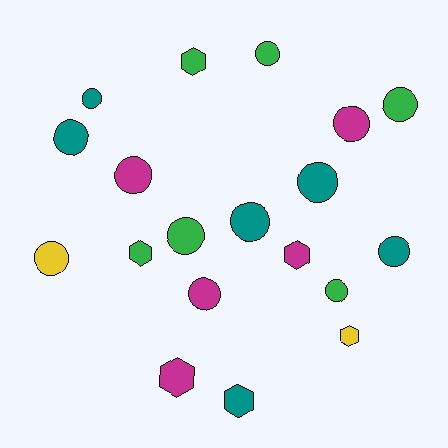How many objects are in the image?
There are 19 objects.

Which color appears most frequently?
Green, with 6 objects.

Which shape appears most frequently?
Circle, with 13 objects.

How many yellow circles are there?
There is 1 yellow circle.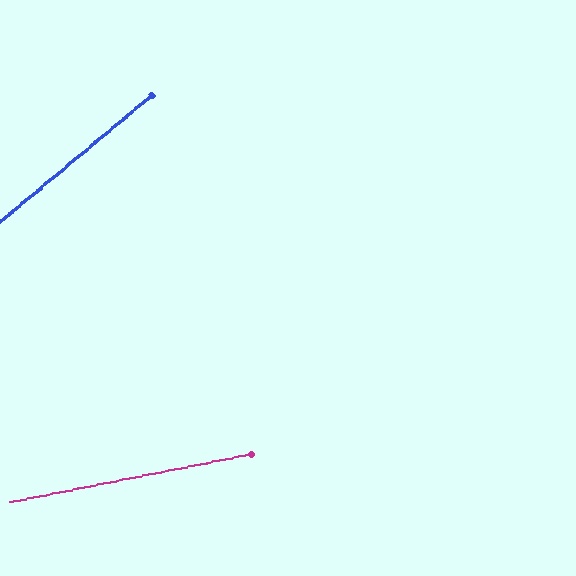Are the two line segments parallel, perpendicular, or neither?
Neither parallel nor perpendicular — they differ by about 29°.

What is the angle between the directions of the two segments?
Approximately 29 degrees.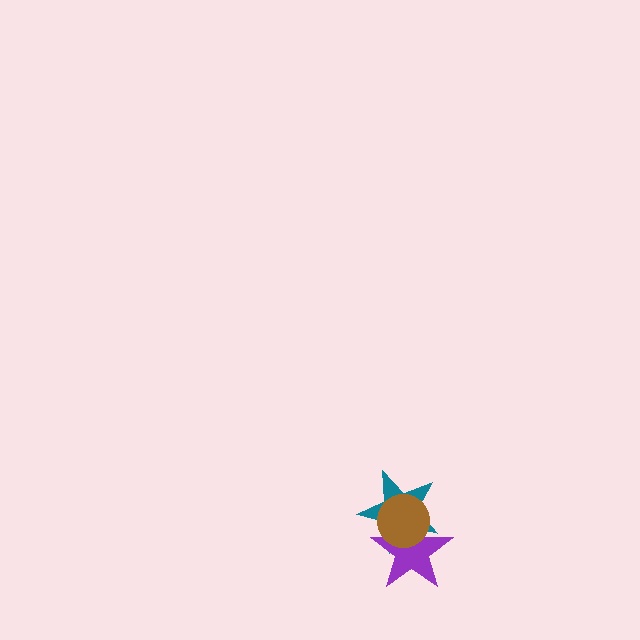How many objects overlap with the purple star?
2 objects overlap with the purple star.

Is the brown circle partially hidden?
No, no other shape covers it.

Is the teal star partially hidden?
Yes, it is partially covered by another shape.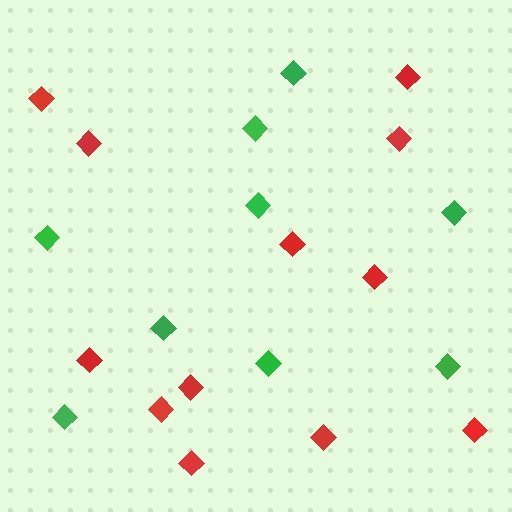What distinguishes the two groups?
There are 2 groups: one group of green diamonds (9) and one group of red diamonds (12).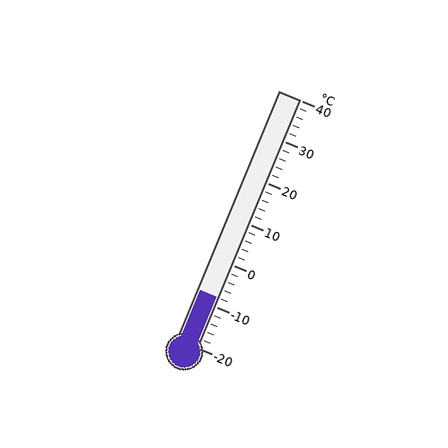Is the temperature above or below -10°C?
The temperature is above -10°C.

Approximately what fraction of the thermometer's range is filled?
The thermometer is filled to approximately 20% of its range.